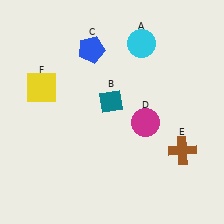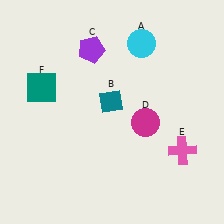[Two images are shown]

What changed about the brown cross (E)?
In Image 1, E is brown. In Image 2, it changed to pink.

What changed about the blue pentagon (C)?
In Image 1, C is blue. In Image 2, it changed to purple.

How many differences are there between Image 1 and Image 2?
There are 3 differences between the two images.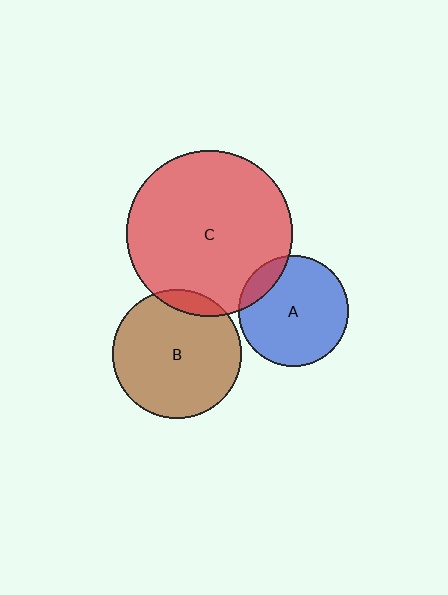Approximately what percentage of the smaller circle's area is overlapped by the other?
Approximately 15%.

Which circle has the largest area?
Circle C (red).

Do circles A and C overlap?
Yes.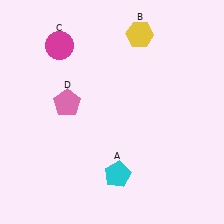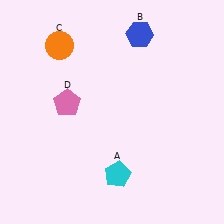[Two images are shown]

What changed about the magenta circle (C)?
In Image 1, C is magenta. In Image 2, it changed to orange.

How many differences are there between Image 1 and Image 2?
There are 2 differences between the two images.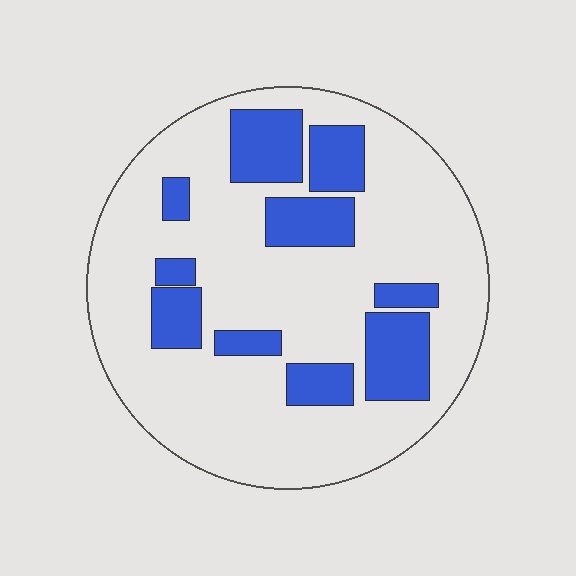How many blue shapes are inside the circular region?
10.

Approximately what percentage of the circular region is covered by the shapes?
Approximately 25%.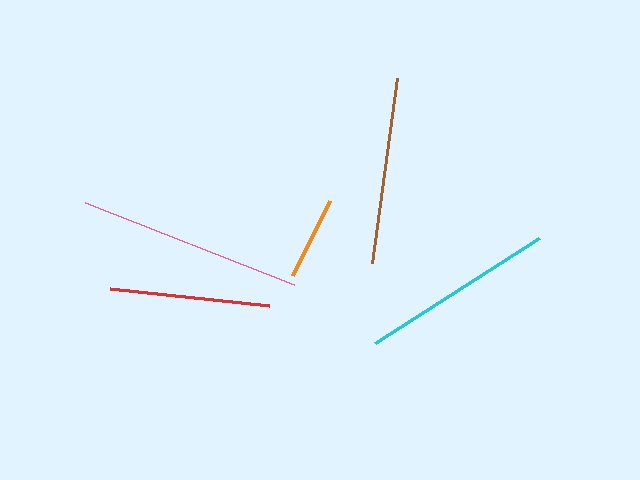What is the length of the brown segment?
The brown segment is approximately 187 pixels long.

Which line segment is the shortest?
The orange line is the shortest at approximately 84 pixels.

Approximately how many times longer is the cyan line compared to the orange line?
The cyan line is approximately 2.3 times the length of the orange line.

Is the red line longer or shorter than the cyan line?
The cyan line is longer than the red line.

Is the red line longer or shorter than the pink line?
The pink line is longer than the red line.